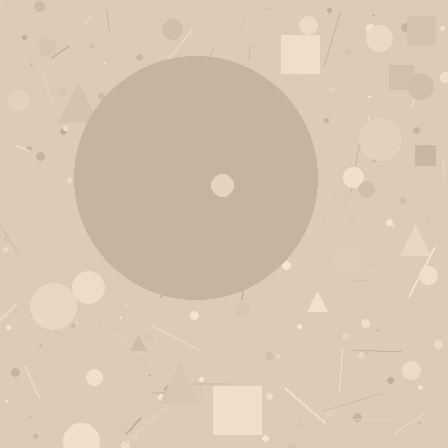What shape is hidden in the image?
A circle is hidden in the image.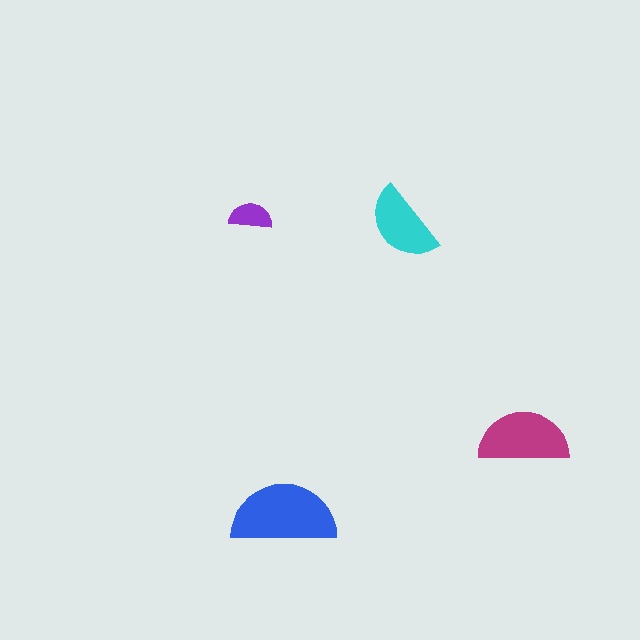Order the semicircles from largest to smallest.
the blue one, the magenta one, the cyan one, the purple one.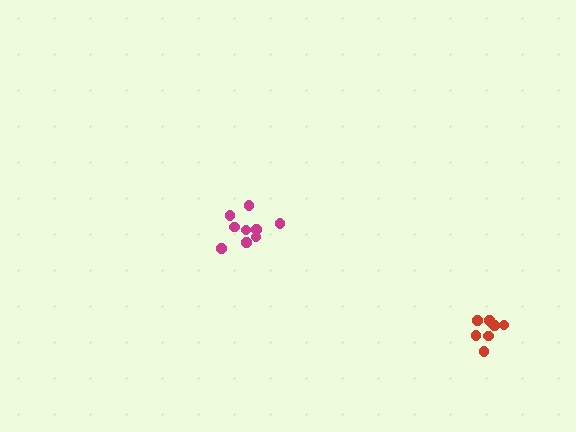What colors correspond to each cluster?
The clusters are colored: magenta, red.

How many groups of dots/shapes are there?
There are 2 groups.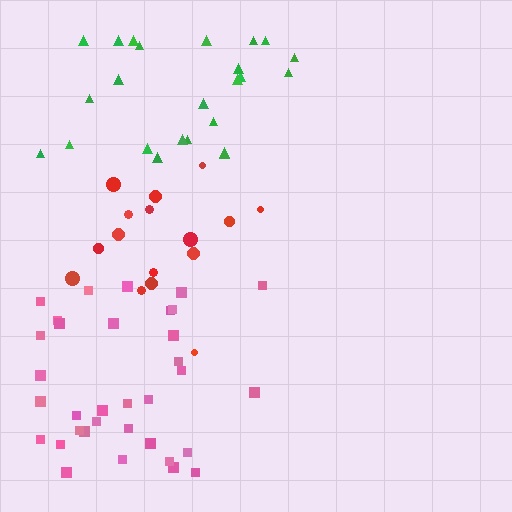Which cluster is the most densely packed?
Red.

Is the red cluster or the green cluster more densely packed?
Red.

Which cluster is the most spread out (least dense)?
Green.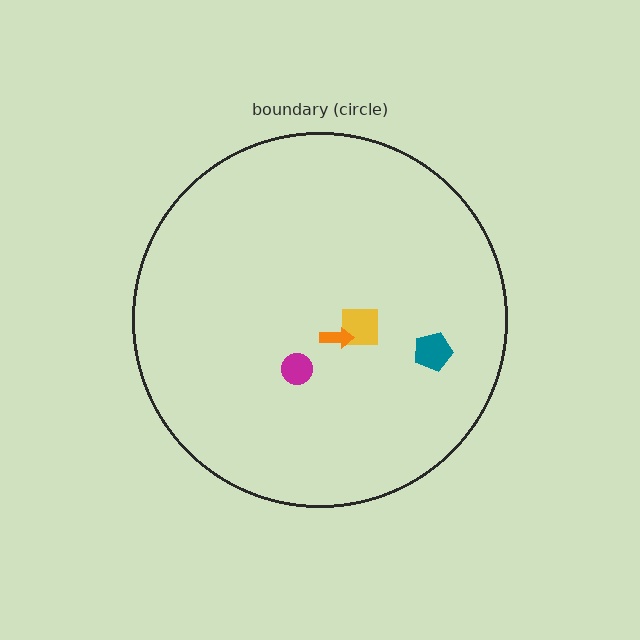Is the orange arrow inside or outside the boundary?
Inside.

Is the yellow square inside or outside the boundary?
Inside.